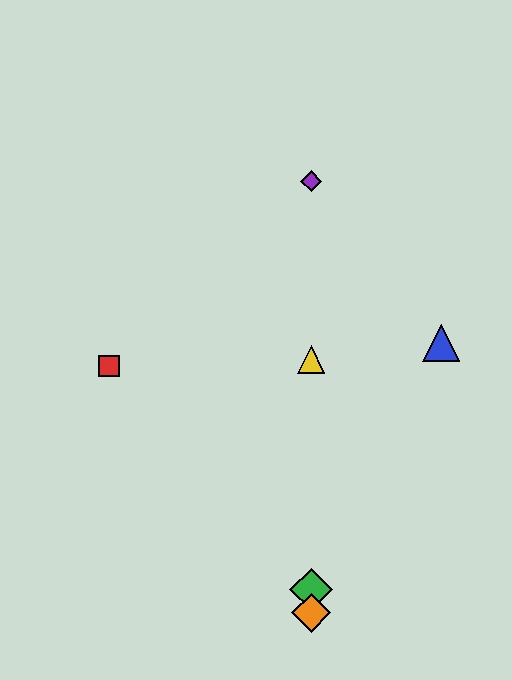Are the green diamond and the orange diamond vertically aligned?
Yes, both are at x≈311.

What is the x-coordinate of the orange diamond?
The orange diamond is at x≈311.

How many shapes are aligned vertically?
4 shapes (the green diamond, the yellow triangle, the purple diamond, the orange diamond) are aligned vertically.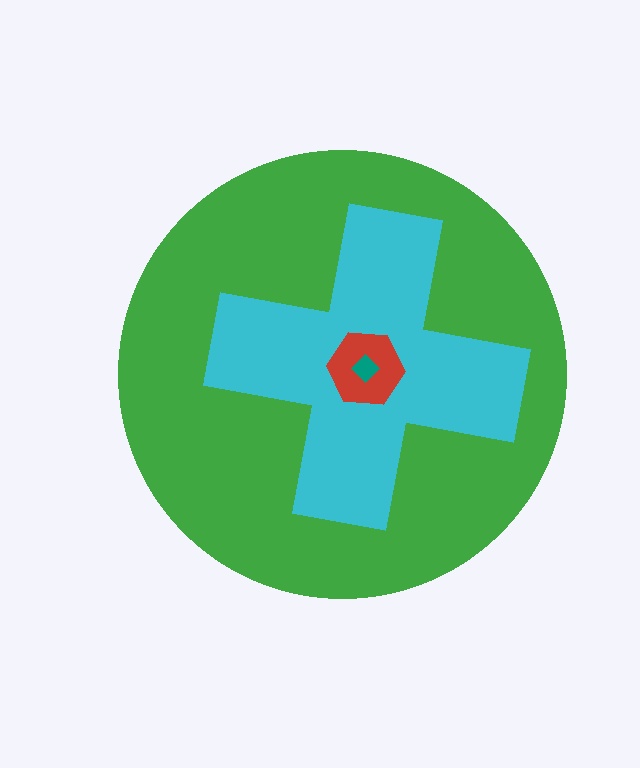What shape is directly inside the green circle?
The cyan cross.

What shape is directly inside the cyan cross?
The red hexagon.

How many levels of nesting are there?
4.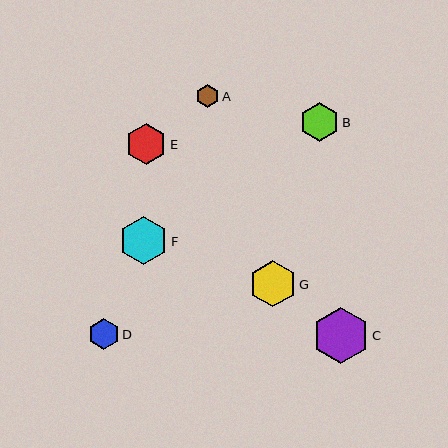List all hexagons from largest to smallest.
From largest to smallest: C, F, G, E, B, D, A.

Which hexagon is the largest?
Hexagon C is the largest with a size of approximately 57 pixels.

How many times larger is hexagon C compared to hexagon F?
Hexagon C is approximately 1.2 times the size of hexagon F.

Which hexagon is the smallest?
Hexagon A is the smallest with a size of approximately 23 pixels.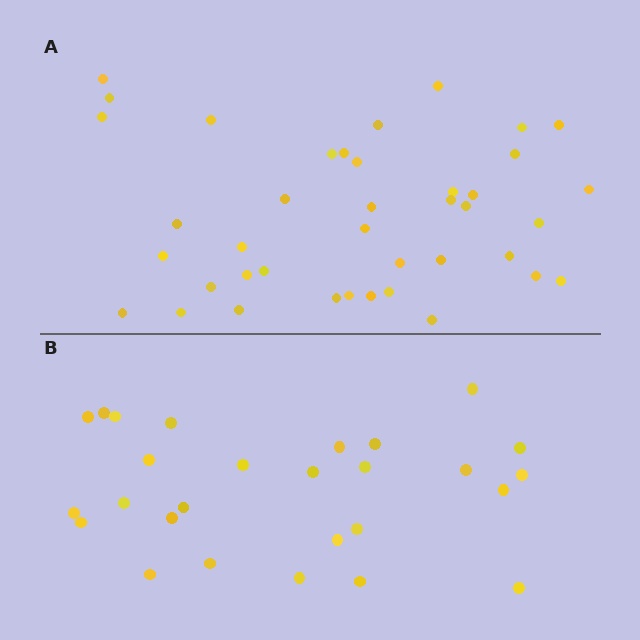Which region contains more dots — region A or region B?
Region A (the top region) has more dots.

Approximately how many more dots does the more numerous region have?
Region A has approximately 15 more dots than region B.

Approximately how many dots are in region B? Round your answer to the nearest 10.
About 30 dots. (The exact count is 27, which rounds to 30.)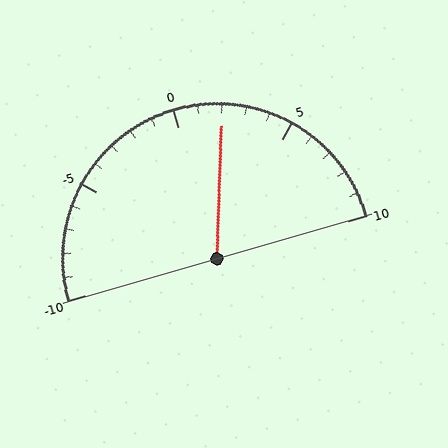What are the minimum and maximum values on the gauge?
The gauge ranges from -10 to 10.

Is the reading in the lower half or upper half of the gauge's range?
The reading is in the upper half of the range (-10 to 10).